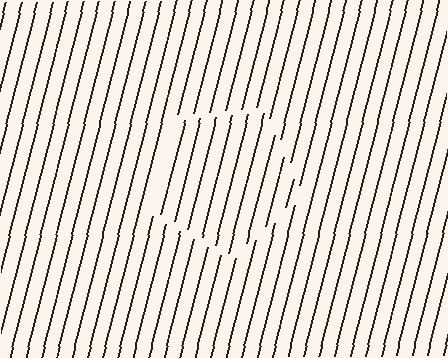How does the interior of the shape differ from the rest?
The interior of the shape contains the same grating, shifted by half a period — the contour is defined by the phase discontinuity where line-ends from the inner and outer gratings abut.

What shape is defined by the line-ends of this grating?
An illusory pentagon. The interior of the shape contains the same grating, shifted by half a period — the contour is defined by the phase discontinuity where line-ends from the inner and outer gratings abut.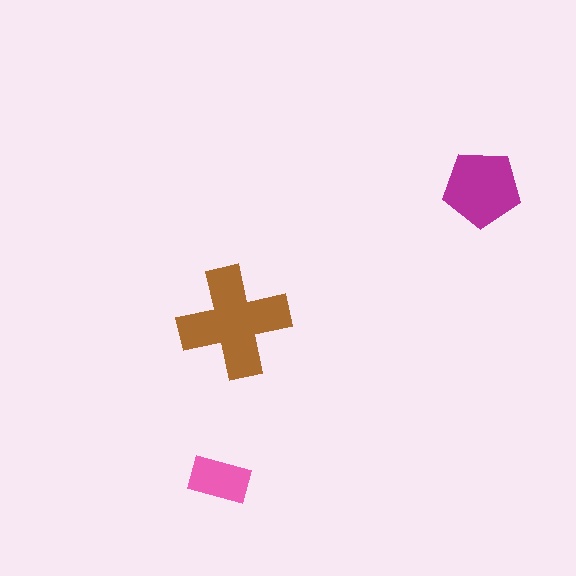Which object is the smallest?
The pink rectangle.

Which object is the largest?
The brown cross.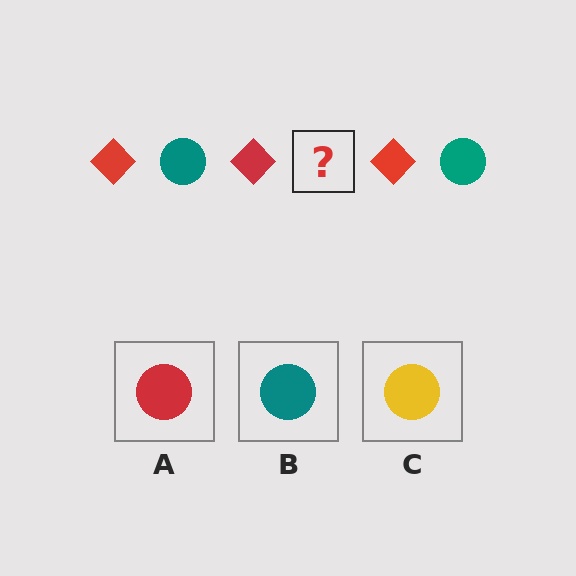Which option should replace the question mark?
Option B.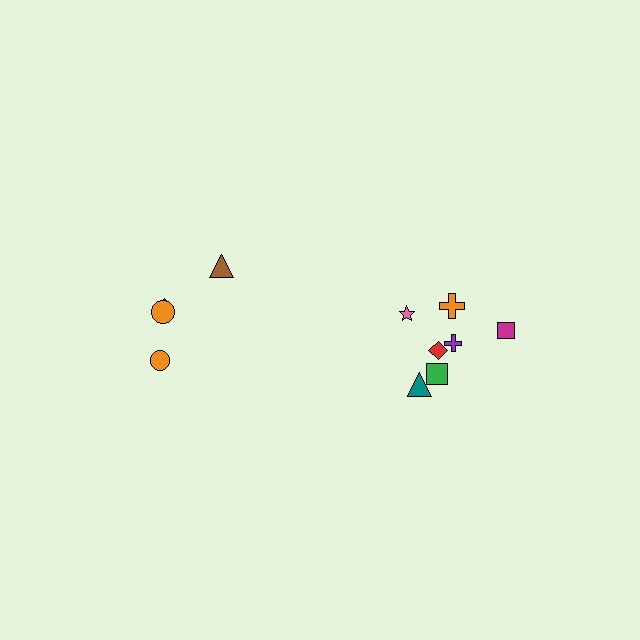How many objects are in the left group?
There are 4 objects.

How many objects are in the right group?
There are 7 objects.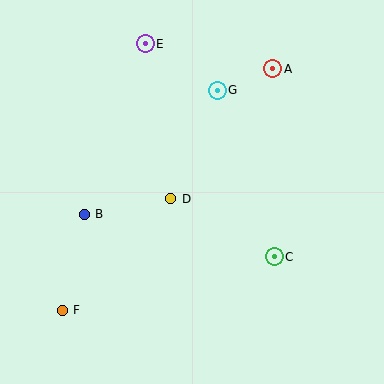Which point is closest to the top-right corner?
Point A is closest to the top-right corner.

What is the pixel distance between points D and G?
The distance between D and G is 118 pixels.